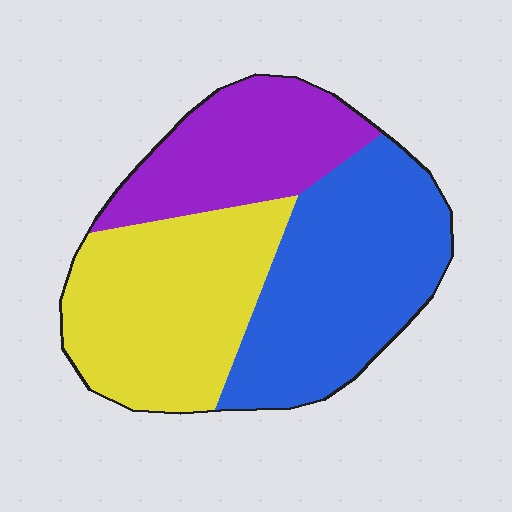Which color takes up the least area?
Purple, at roughly 25%.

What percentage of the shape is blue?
Blue covers 39% of the shape.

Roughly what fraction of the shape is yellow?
Yellow takes up about three eighths (3/8) of the shape.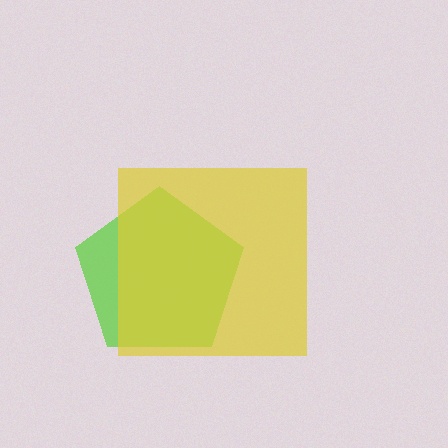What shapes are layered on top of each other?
The layered shapes are: a lime pentagon, a yellow square.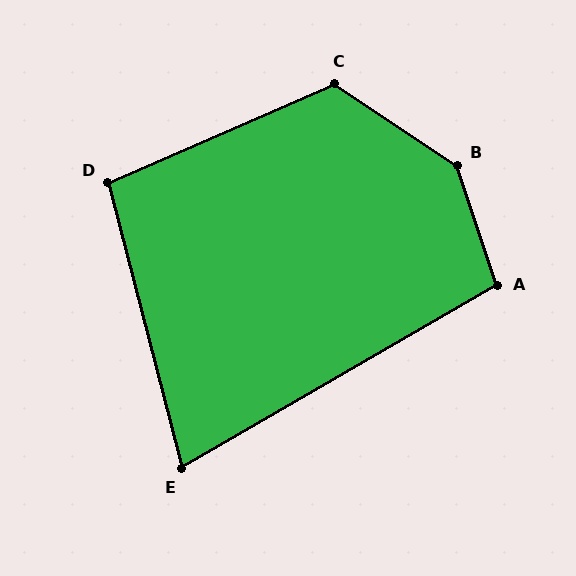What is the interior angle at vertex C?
Approximately 123 degrees (obtuse).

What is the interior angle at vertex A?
Approximately 102 degrees (obtuse).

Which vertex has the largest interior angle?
B, at approximately 142 degrees.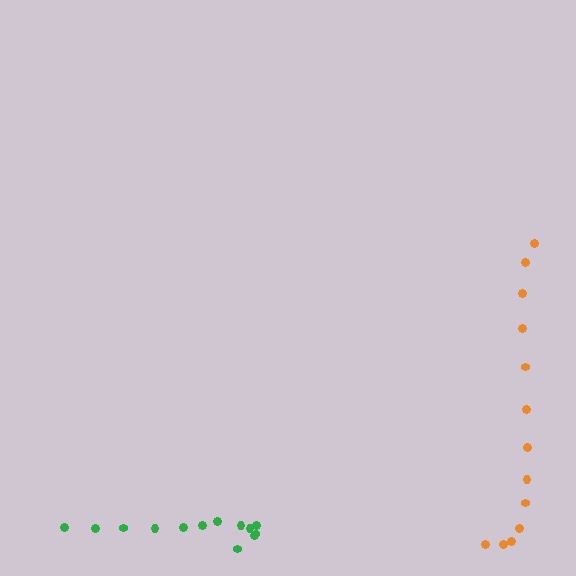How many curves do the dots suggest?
There are 2 distinct paths.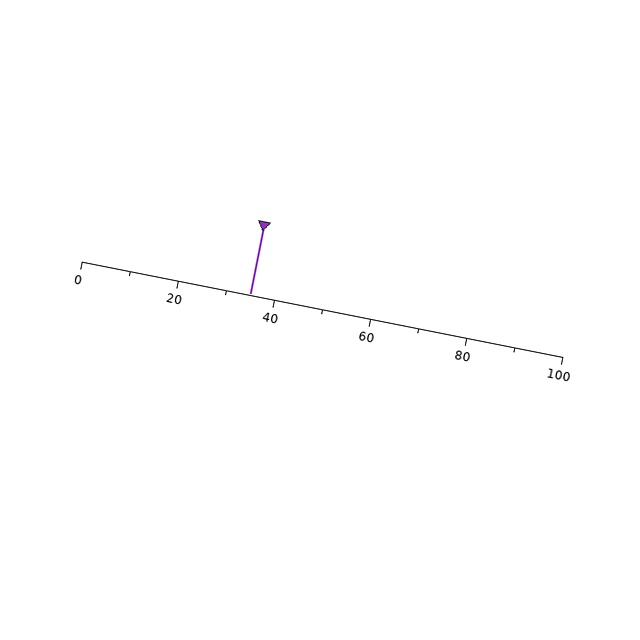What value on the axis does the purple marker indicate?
The marker indicates approximately 35.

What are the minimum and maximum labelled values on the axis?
The axis runs from 0 to 100.